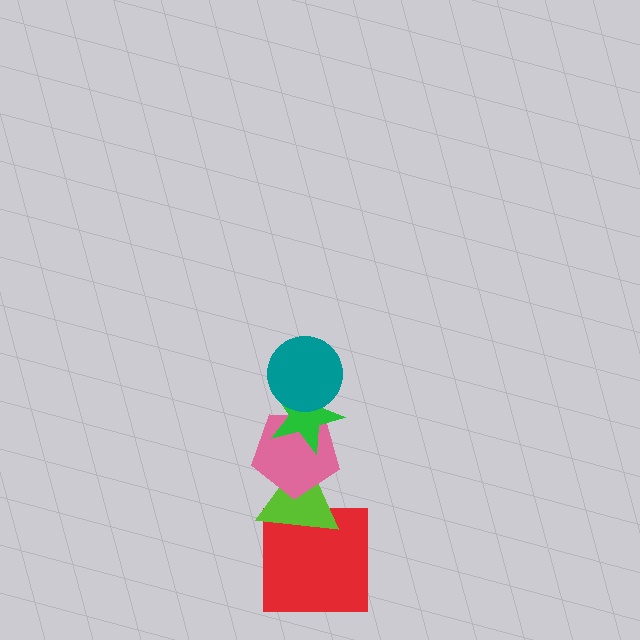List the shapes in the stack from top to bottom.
From top to bottom: the teal circle, the green star, the pink pentagon, the lime triangle, the red square.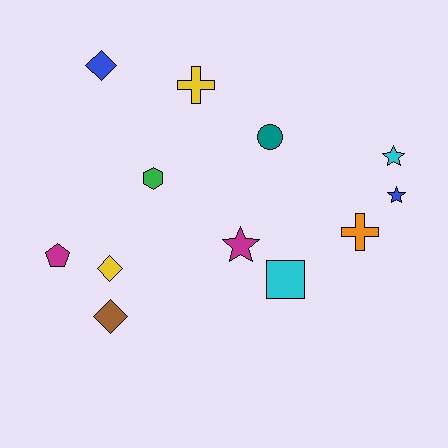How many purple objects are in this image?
There are no purple objects.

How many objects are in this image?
There are 12 objects.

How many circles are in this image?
There is 1 circle.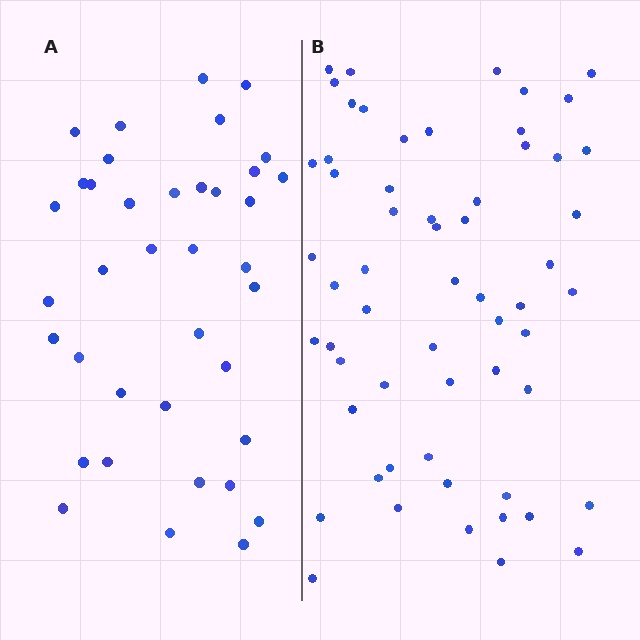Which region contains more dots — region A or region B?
Region B (the right region) has more dots.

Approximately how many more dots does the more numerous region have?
Region B has approximately 20 more dots than region A.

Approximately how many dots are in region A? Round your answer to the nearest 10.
About 40 dots. (The exact count is 38, which rounds to 40.)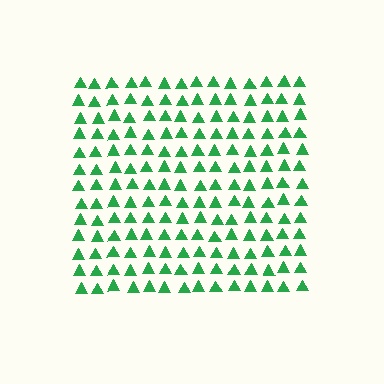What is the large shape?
The large shape is a square.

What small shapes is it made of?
It is made of small triangles.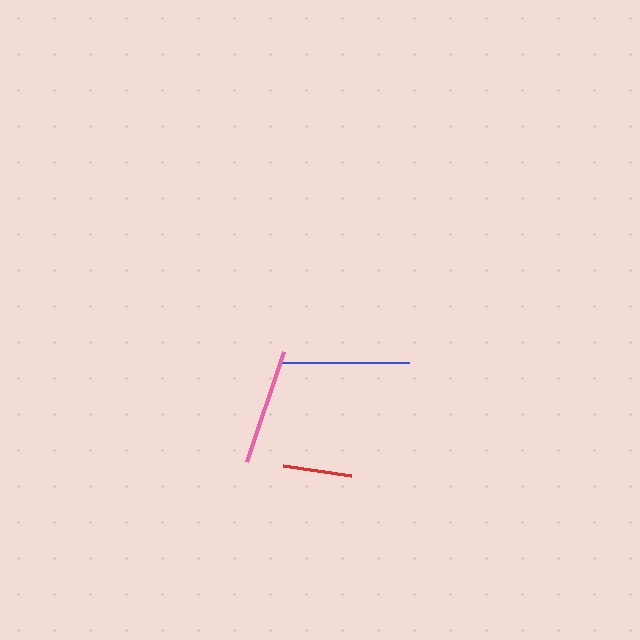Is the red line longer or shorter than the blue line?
The blue line is longer than the red line.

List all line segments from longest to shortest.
From longest to shortest: blue, pink, red.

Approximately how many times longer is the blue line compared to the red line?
The blue line is approximately 1.9 times the length of the red line.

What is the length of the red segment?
The red segment is approximately 69 pixels long.